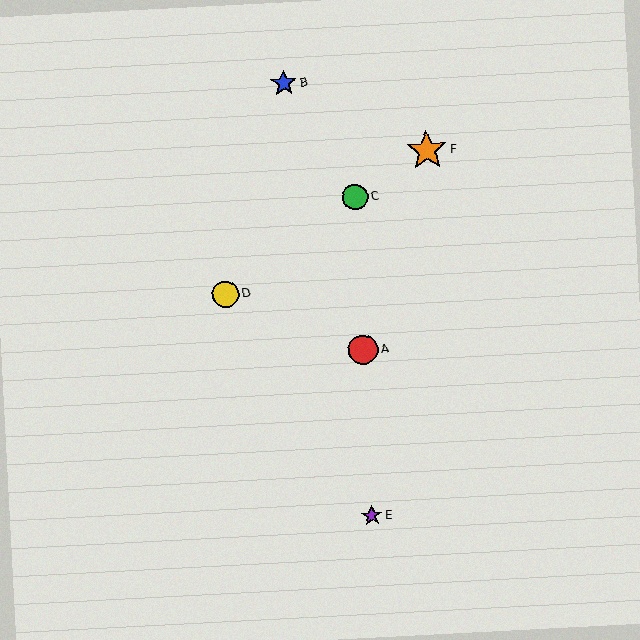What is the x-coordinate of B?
Object B is at x≈284.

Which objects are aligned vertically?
Objects A, C, E are aligned vertically.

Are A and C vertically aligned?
Yes, both are at x≈363.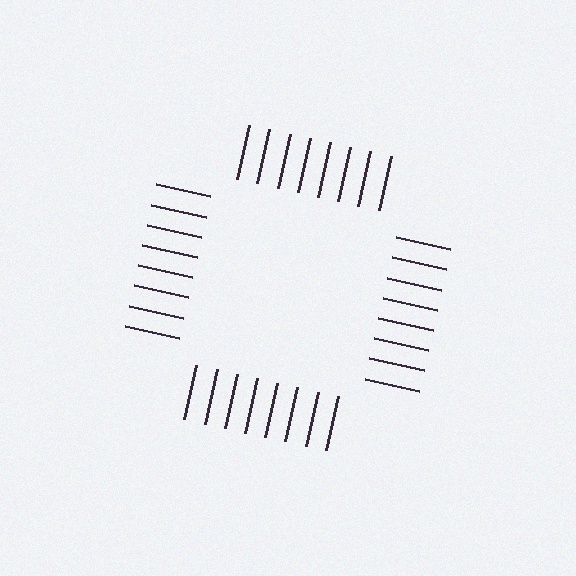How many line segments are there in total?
32 — 8 along each of the 4 edges.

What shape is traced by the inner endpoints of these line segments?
An illusory square — the line segments terminate on its edges but no continuous stroke is drawn.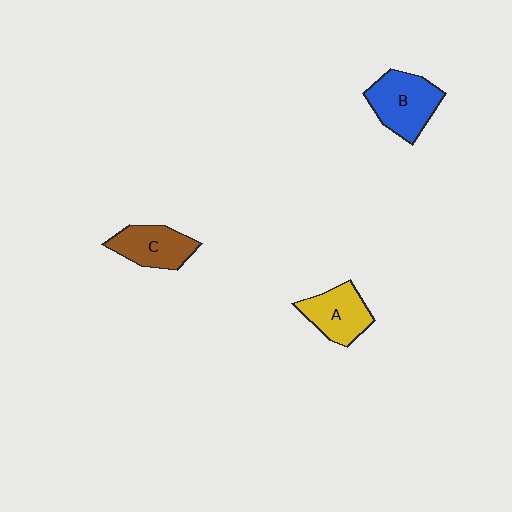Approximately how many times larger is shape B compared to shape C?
Approximately 1.2 times.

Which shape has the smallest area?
Shape C (brown).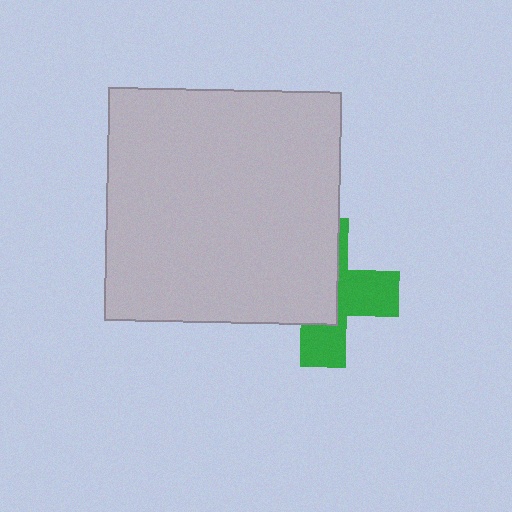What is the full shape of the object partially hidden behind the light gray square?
The partially hidden object is a green cross.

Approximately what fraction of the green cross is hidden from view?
Roughly 56% of the green cross is hidden behind the light gray square.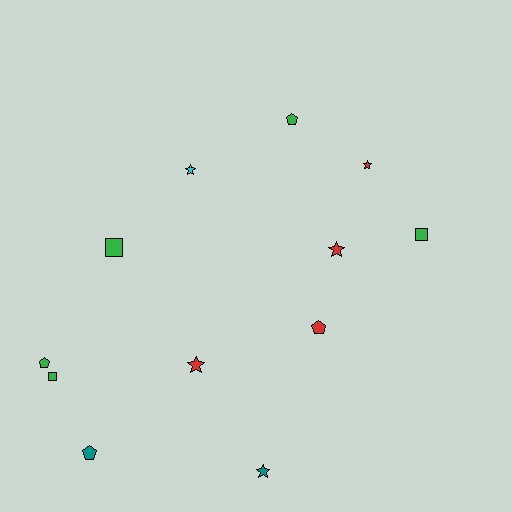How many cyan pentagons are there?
There are no cyan pentagons.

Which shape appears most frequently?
Star, with 5 objects.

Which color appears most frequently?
Green, with 5 objects.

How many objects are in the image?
There are 12 objects.